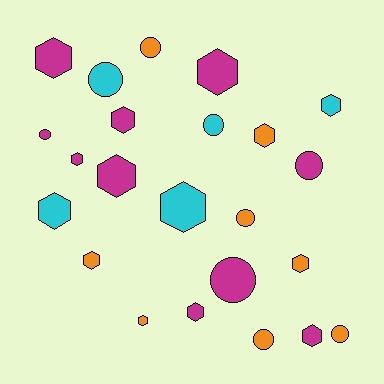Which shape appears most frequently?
Hexagon, with 14 objects.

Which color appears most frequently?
Magenta, with 10 objects.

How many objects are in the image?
There are 23 objects.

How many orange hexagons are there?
There are 4 orange hexagons.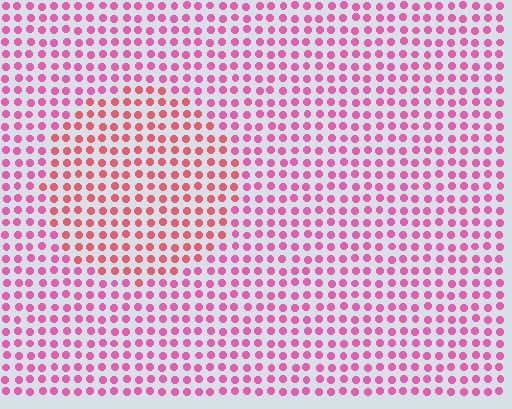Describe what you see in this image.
The image is filled with small pink elements in a uniform arrangement. A circle-shaped region is visible where the elements are tinted to a slightly different hue, forming a subtle color boundary.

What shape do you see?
I see a circle.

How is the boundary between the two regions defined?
The boundary is defined purely by a slight shift in hue (about 27 degrees). Spacing, size, and orientation are identical on both sides.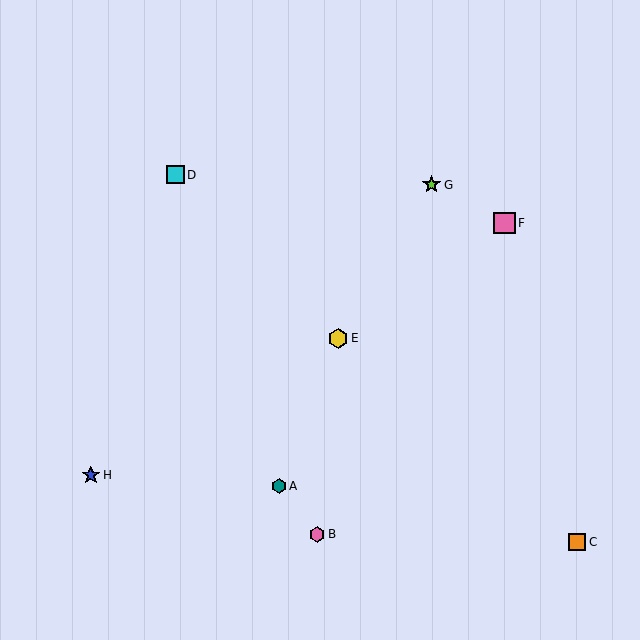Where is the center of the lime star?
The center of the lime star is at (431, 185).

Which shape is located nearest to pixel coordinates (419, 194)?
The lime star (labeled G) at (431, 185) is nearest to that location.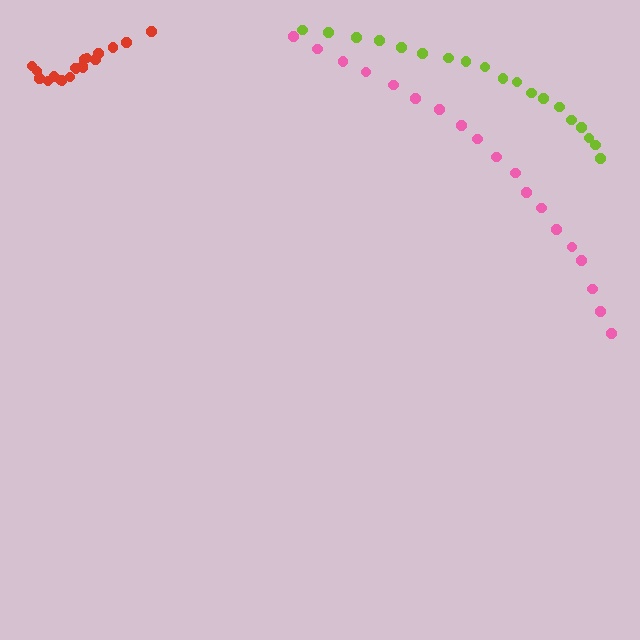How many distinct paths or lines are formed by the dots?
There are 3 distinct paths.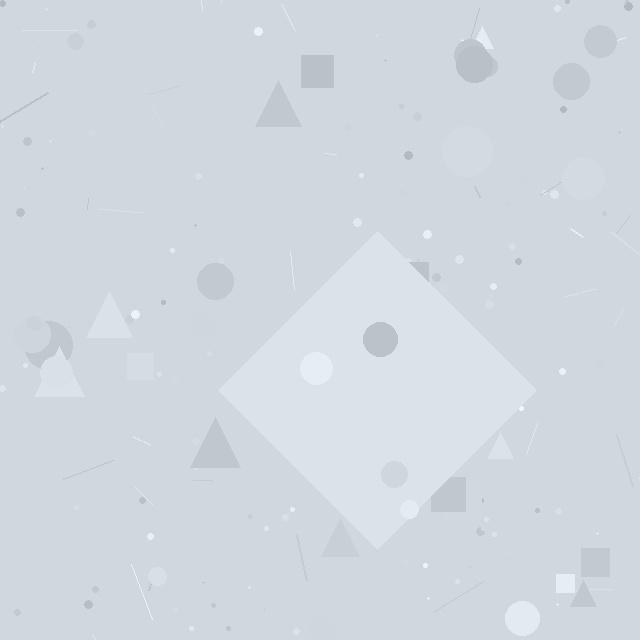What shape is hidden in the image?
A diamond is hidden in the image.